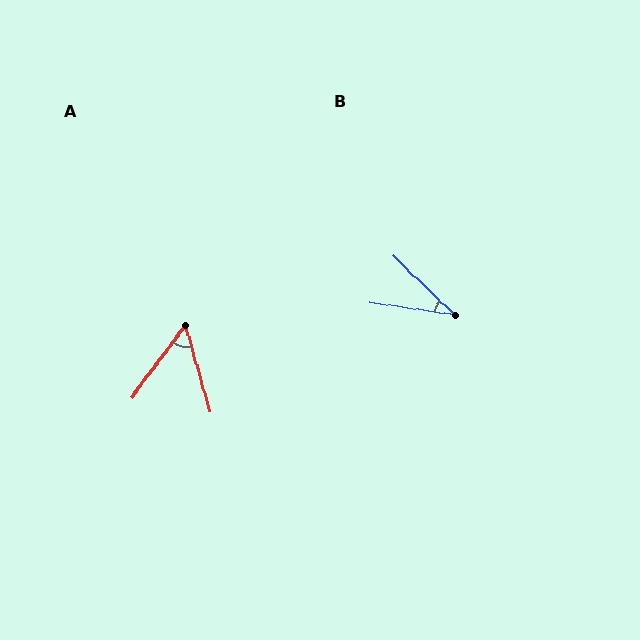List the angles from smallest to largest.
B (35°), A (52°).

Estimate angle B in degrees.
Approximately 35 degrees.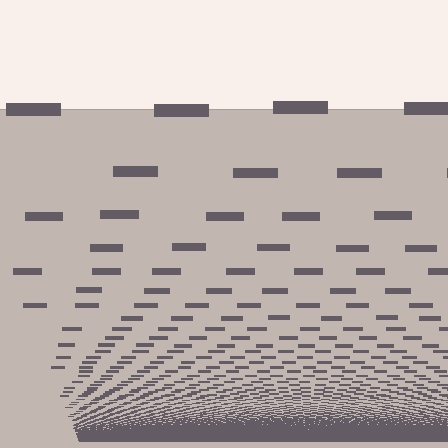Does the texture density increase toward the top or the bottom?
Density increases toward the bottom.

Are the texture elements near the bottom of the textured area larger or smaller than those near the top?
Smaller. The gradient is inverted — elements near the bottom are smaller and denser.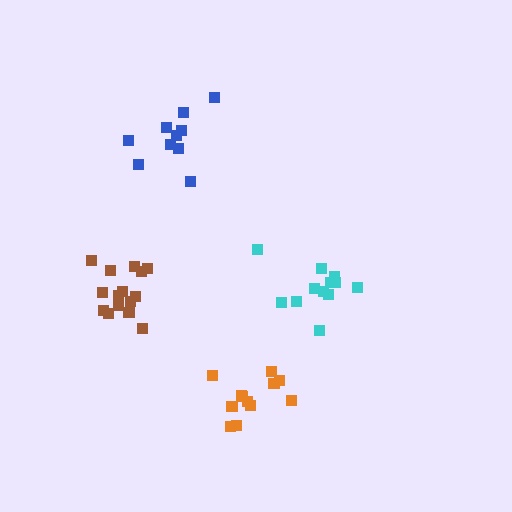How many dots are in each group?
Group 1: 12 dots, Group 2: 10 dots, Group 3: 15 dots, Group 4: 12 dots (49 total).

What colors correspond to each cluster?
The clusters are colored: orange, blue, brown, cyan.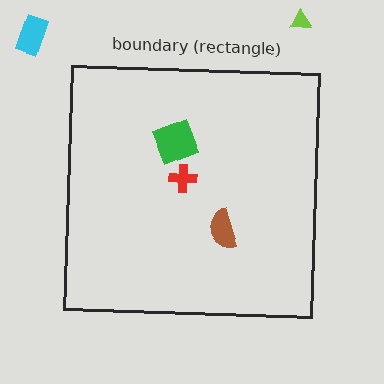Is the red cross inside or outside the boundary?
Inside.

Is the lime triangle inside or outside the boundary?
Outside.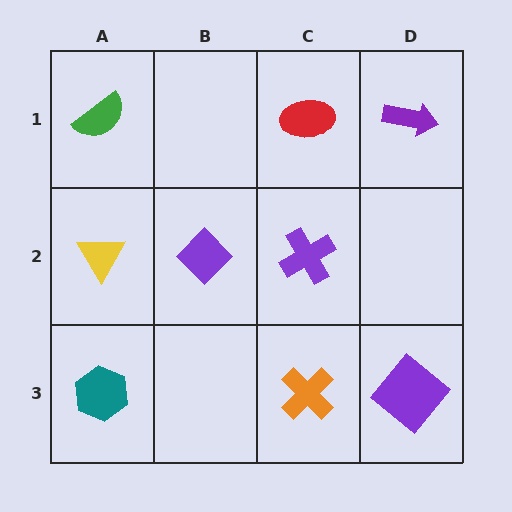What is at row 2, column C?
A purple cross.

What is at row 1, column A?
A green semicircle.